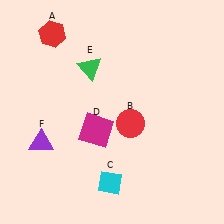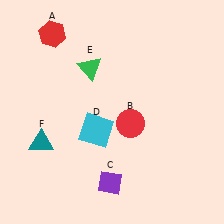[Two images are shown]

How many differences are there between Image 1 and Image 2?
There are 3 differences between the two images.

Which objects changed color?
C changed from cyan to purple. D changed from magenta to cyan. F changed from purple to teal.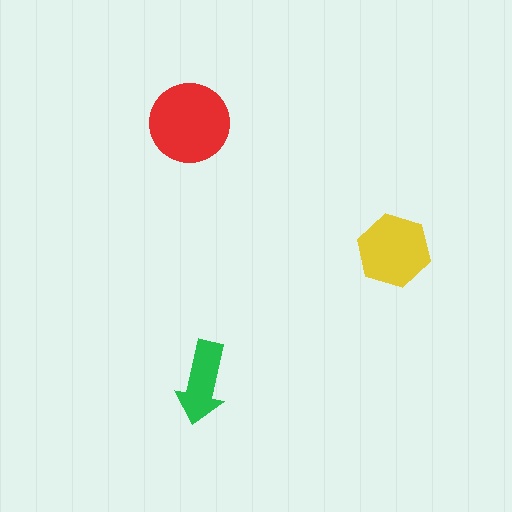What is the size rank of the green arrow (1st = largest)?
3rd.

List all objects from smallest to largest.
The green arrow, the yellow hexagon, the red circle.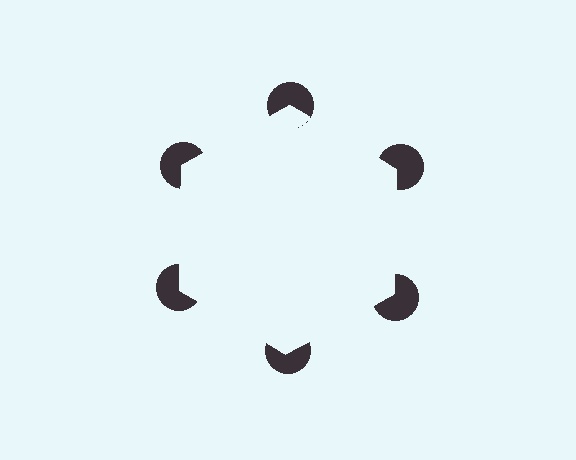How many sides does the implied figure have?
6 sides.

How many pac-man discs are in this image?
There are 6 — one at each vertex of the illusory hexagon.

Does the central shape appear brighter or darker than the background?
It typically appears slightly brighter than the background, even though no actual brightness change is drawn.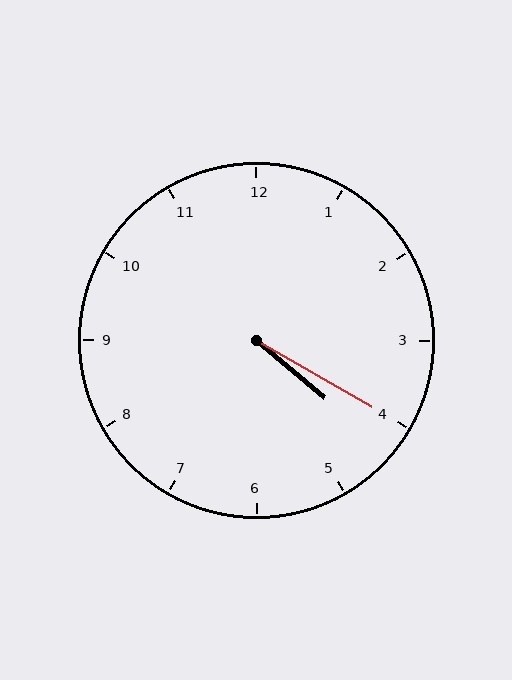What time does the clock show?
4:20.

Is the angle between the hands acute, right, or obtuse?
It is acute.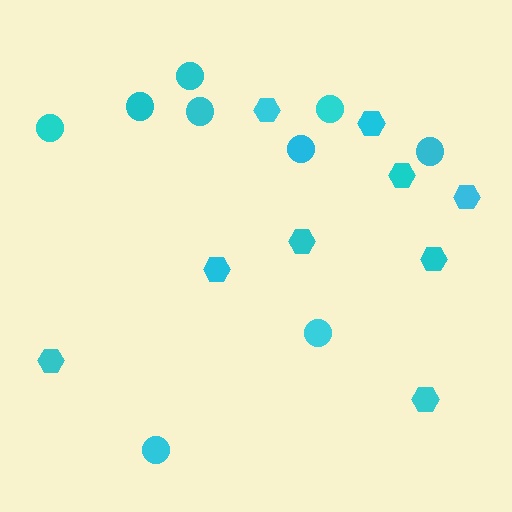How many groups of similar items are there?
There are 2 groups: one group of hexagons (9) and one group of circles (9).